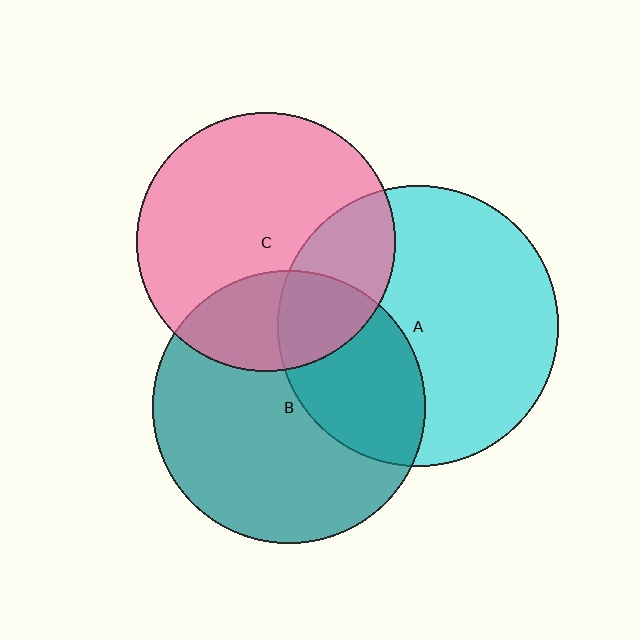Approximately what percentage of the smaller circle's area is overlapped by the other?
Approximately 30%.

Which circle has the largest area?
Circle A (cyan).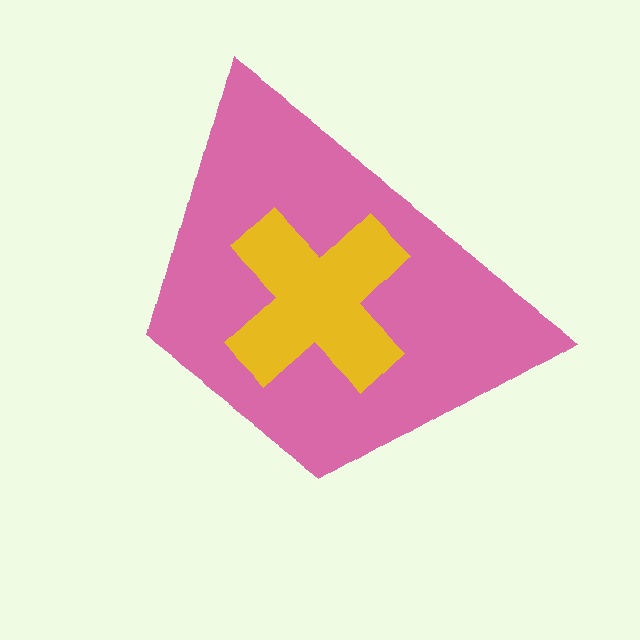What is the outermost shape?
The pink trapezoid.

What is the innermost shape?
The yellow cross.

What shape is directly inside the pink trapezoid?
The yellow cross.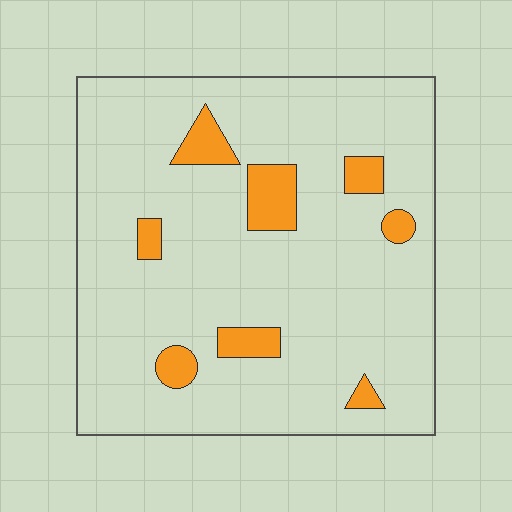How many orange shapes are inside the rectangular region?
8.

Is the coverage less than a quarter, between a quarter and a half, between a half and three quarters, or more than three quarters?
Less than a quarter.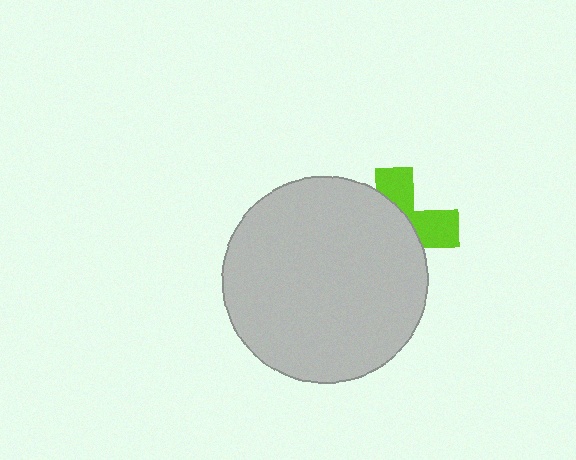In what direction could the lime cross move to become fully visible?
The lime cross could move right. That would shift it out from behind the light gray circle entirely.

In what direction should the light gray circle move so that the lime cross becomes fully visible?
The light gray circle should move left. That is the shortest direction to clear the overlap and leave the lime cross fully visible.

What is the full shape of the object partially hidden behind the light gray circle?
The partially hidden object is a lime cross.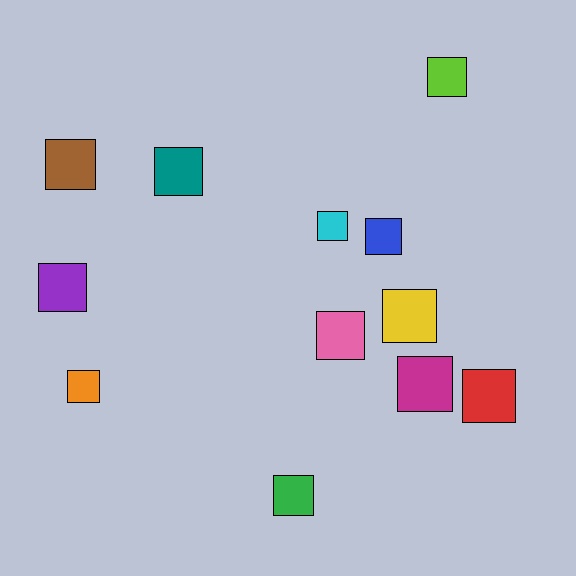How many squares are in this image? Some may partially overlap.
There are 12 squares.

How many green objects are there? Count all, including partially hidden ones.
There is 1 green object.